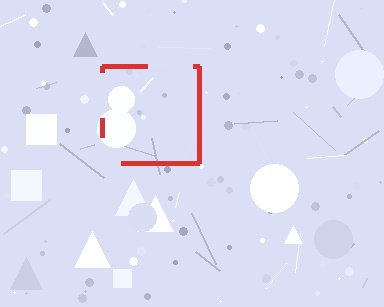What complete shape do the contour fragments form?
The contour fragments form a square.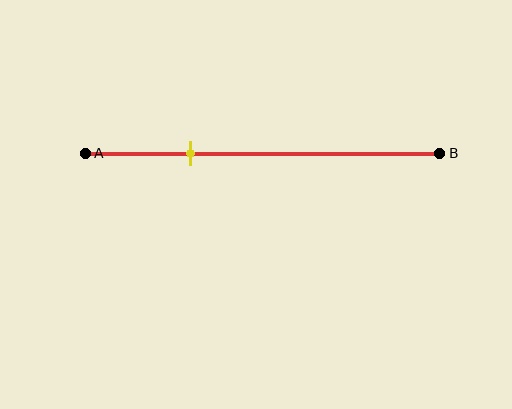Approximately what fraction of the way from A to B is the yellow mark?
The yellow mark is approximately 30% of the way from A to B.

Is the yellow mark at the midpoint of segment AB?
No, the mark is at about 30% from A, not at the 50% midpoint.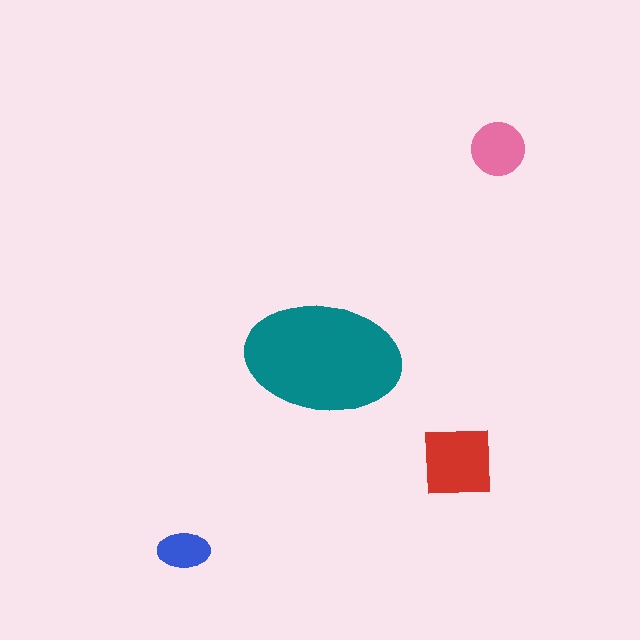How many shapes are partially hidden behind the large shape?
0 shapes are partially hidden.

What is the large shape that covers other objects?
A teal ellipse.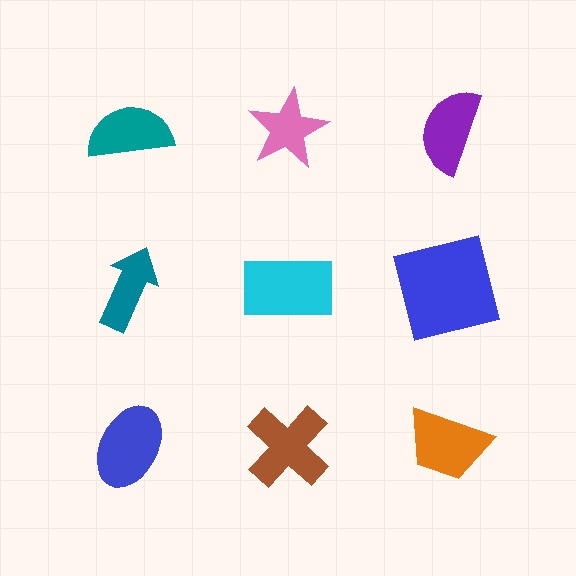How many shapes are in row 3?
3 shapes.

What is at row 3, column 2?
A brown cross.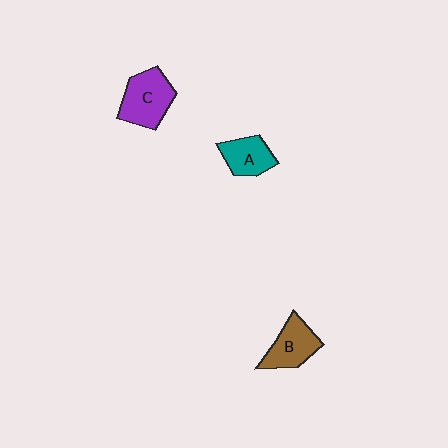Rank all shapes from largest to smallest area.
From largest to smallest: C (purple), B (brown), A (teal).